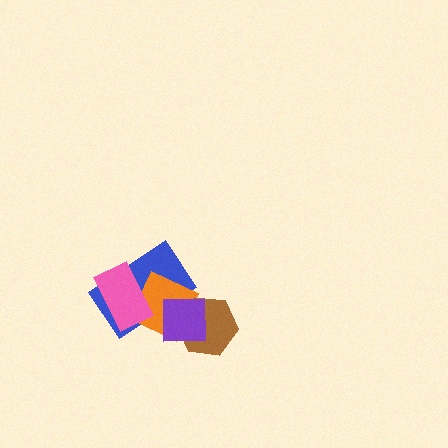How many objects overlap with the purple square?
3 objects overlap with the purple square.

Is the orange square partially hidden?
Yes, it is partially covered by another shape.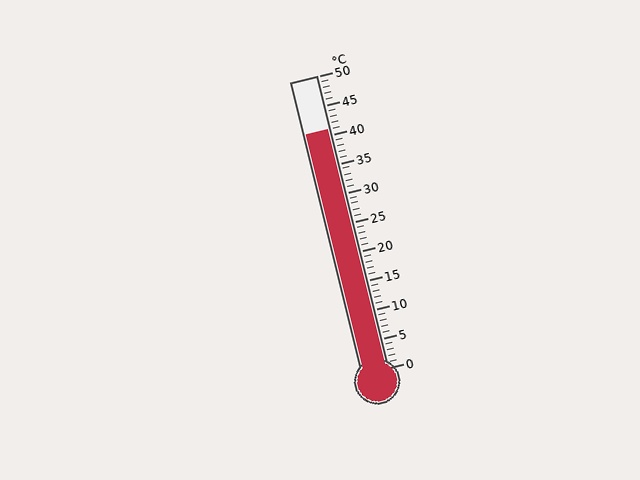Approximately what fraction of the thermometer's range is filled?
The thermometer is filled to approximately 80% of its range.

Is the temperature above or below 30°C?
The temperature is above 30°C.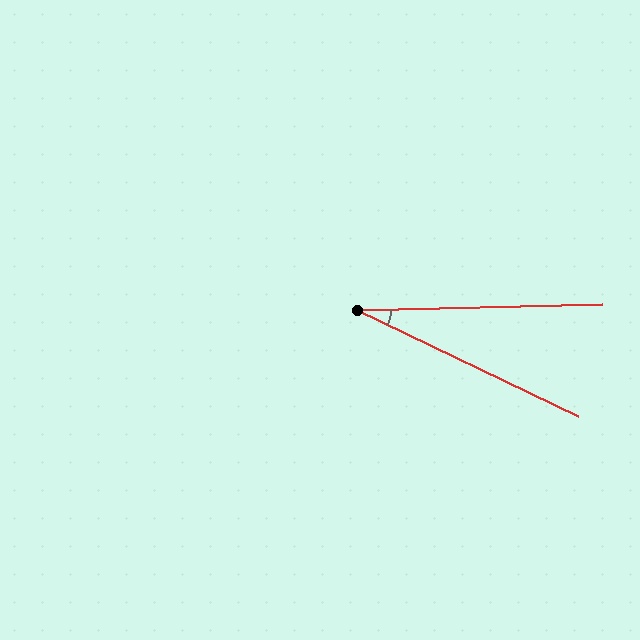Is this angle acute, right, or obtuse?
It is acute.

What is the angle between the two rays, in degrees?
Approximately 27 degrees.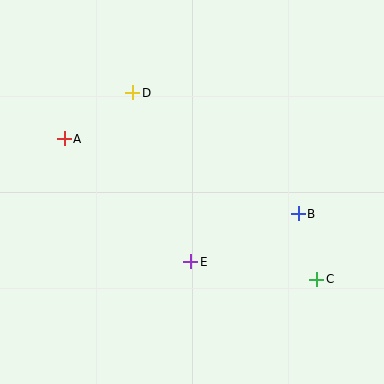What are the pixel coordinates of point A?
Point A is at (64, 139).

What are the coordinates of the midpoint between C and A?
The midpoint between C and A is at (190, 209).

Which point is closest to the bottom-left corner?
Point E is closest to the bottom-left corner.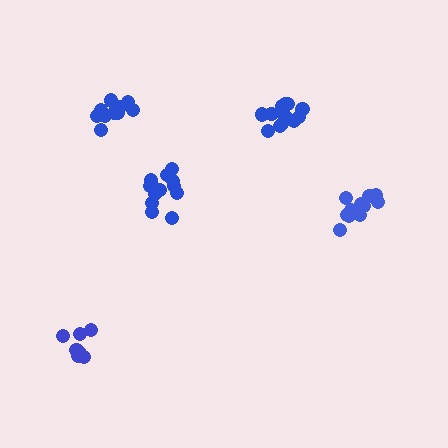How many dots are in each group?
Group 1: 13 dots, Group 2: 8 dots, Group 3: 12 dots, Group 4: 14 dots, Group 5: 12 dots (59 total).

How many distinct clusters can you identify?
There are 5 distinct clusters.